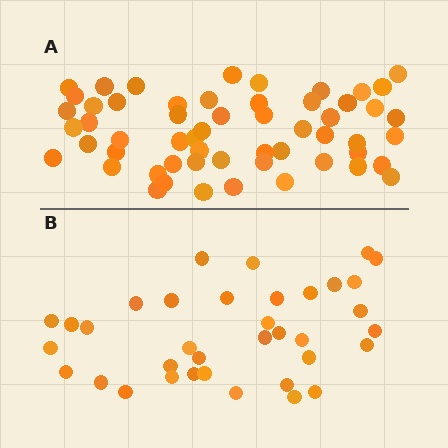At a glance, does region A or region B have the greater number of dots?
Region A (the top region) has more dots.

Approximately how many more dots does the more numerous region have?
Region A has approximately 20 more dots than region B.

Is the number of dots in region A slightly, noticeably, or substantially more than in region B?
Region A has substantially more. The ratio is roughly 1.6 to 1.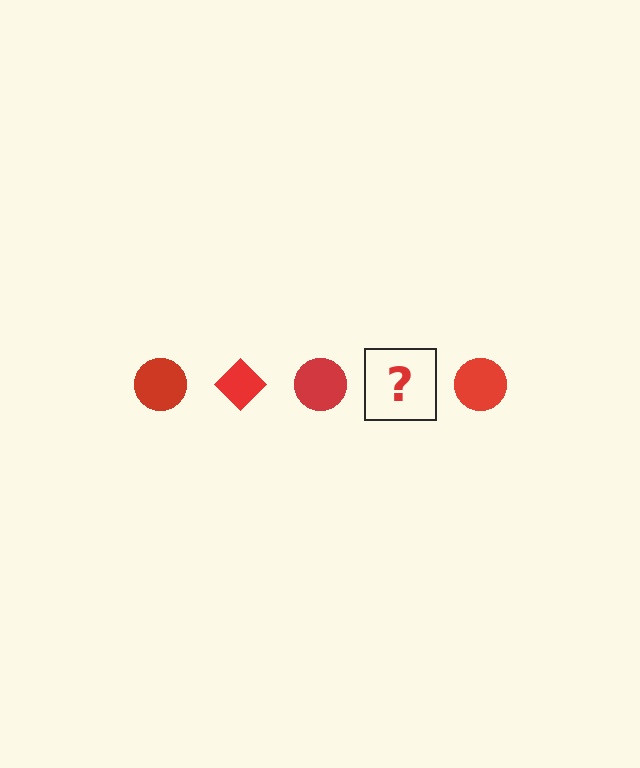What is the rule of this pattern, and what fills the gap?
The rule is that the pattern cycles through circle, diamond shapes in red. The gap should be filled with a red diamond.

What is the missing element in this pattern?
The missing element is a red diamond.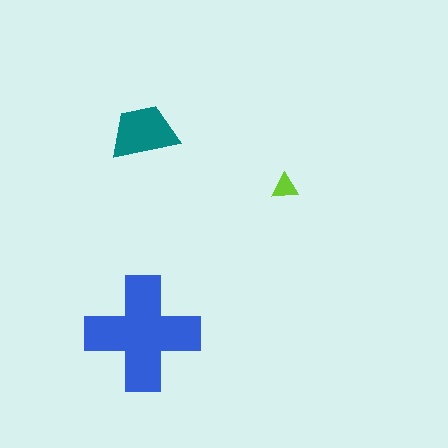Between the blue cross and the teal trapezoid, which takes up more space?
The blue cross.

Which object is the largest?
The blue cross.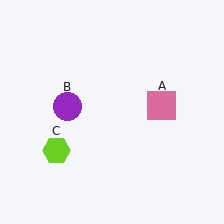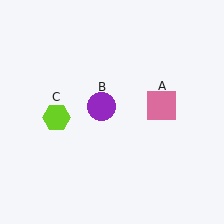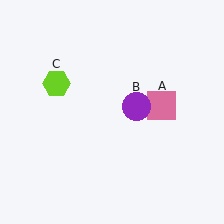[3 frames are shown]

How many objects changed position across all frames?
2 objects changed position: purple circle (object B), lime hexagon (object C).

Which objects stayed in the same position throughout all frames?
Pink square (object A) remained stationary.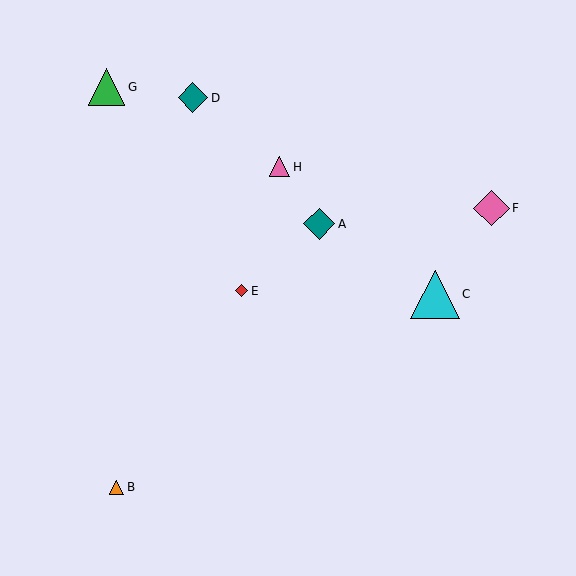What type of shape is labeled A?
Shape A is a teal diamond.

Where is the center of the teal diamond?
The center of the teal diamond is at (319, 224).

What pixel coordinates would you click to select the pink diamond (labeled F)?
Click at (491, 208) to select the pink diamond F.